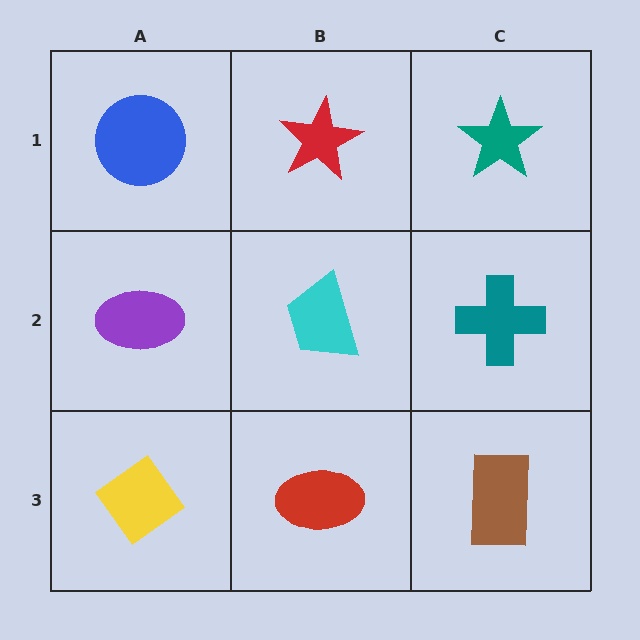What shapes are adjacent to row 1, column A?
A purple ellipse (row 2, column A), a red star (row 1, column B).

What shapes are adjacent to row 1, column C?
A teal cross (row 2, column C), a red star (row 1, column B).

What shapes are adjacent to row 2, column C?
A teal star (row 1, column C), a brown rectangle (row 3, column C), a cyan trapezoid (row 2, column B).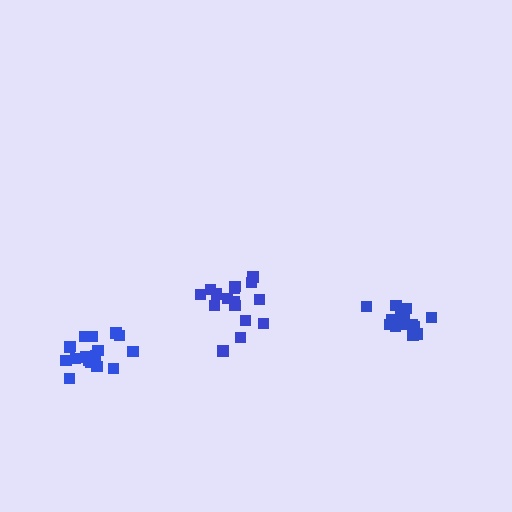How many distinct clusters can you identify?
There are 3 distinct clusters.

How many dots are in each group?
Group 1: 16 dots, Group 2: 20 dots, Group 3: 18 dots (54 total).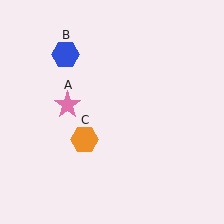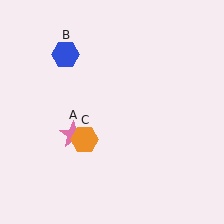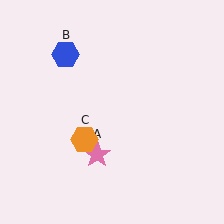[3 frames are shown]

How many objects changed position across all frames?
1 object changed position: pink star (object A).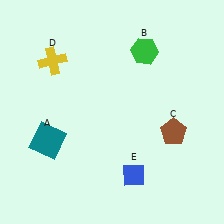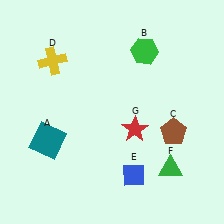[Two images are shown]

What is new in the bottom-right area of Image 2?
A red star (G) was added in the bottom-right area of Image 2.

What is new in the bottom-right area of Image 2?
A green triangle (F) was added in the bottom-right area of Image 2.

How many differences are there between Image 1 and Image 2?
There are 2 differences between the two images.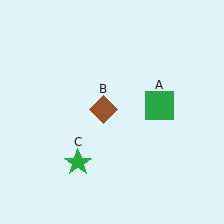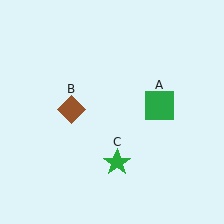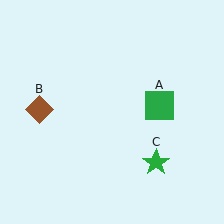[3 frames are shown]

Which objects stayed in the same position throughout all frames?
Green square (object A) remained stationary.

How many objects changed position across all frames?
2 objects changed position: brown diamond (object B), green star (object C).